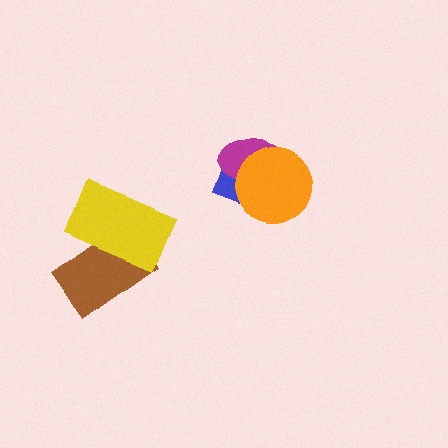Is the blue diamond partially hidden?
Yes, it is partially covered by another shape.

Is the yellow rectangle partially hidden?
No, no other shape covers it.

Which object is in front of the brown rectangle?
The yellow rectangle is in front of the brown rectangle.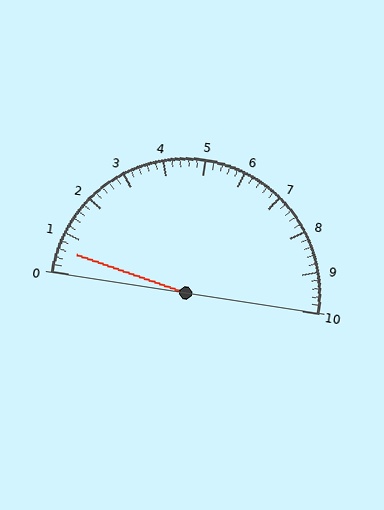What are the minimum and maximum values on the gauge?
The gauge ranges from 0 to 10.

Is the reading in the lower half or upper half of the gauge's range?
The reading is in the lower half of the range (0 to 10).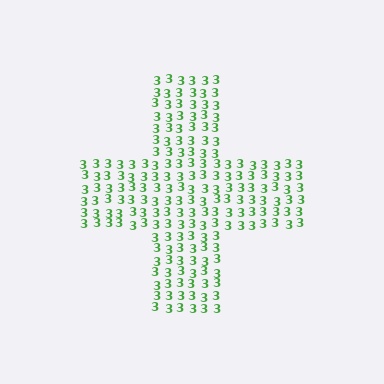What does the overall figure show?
The overall figure shows a cross.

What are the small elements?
The small elements are digit 3's.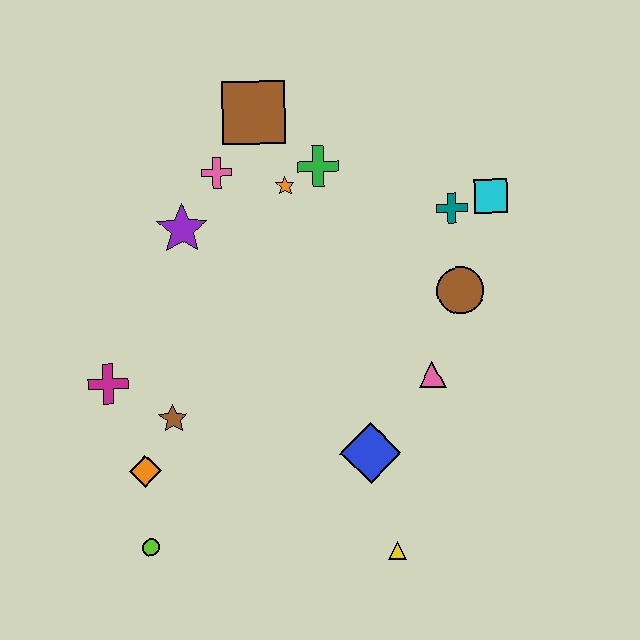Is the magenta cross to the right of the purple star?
No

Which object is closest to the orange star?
The green cross is closest to the orange star.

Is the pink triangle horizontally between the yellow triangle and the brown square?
No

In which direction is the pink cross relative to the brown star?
The pink cross is above the brown star.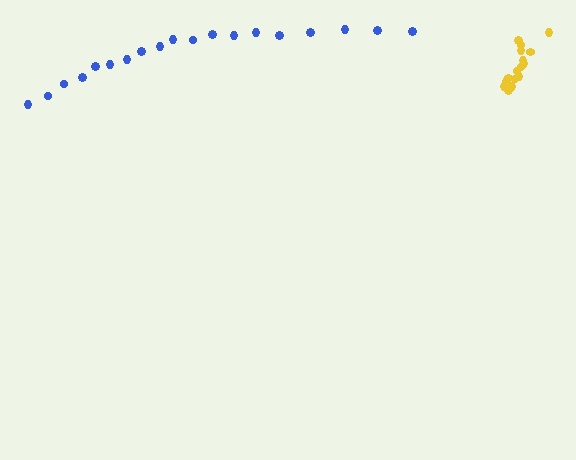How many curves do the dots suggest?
There are 2 distinct paths.